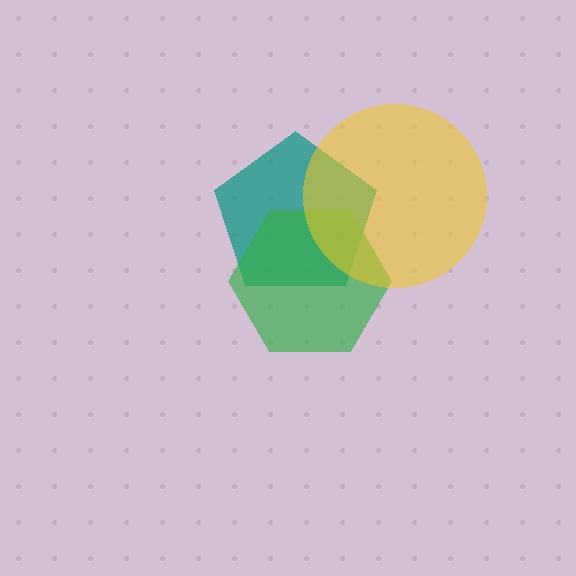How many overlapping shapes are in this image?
There are 3 overlapping shapes in the image.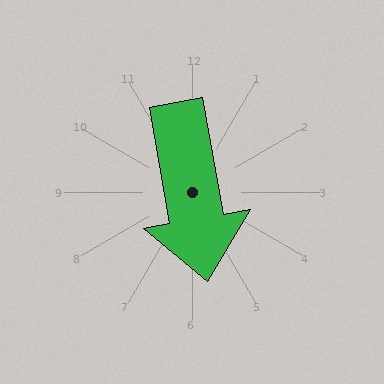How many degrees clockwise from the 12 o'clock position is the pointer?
Approximately 170 degrees.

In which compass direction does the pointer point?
South.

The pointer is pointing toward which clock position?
Roughly 6 o'clock.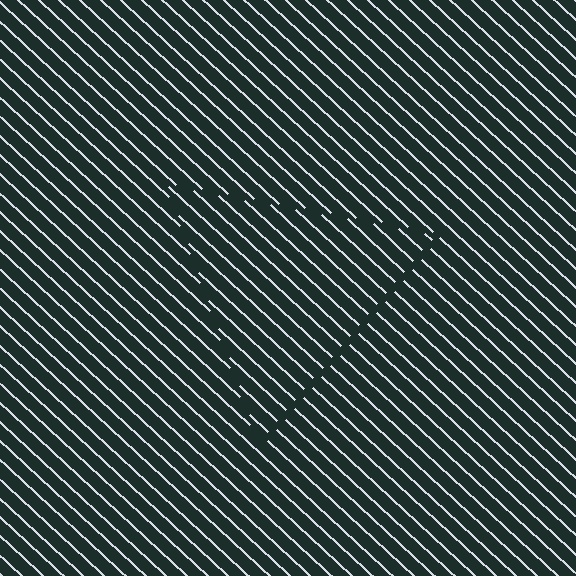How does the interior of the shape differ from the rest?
The interior of the shape contains the same grating, shifted by half a period — the contour is defined by the phase discontinuity where line-ends from the inner and outer gratings abut.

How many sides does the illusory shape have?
3 sides — the line-ends trace a triangle.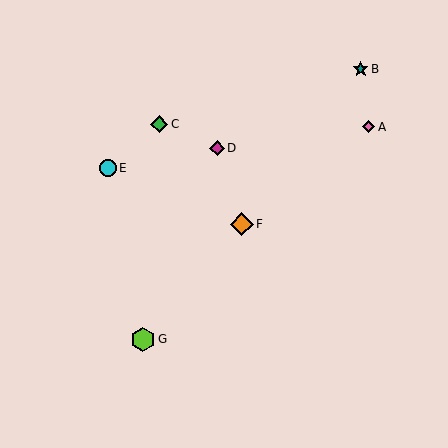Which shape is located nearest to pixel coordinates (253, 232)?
The orange diamond (labeled F) at (242, 224) is nearest to that location.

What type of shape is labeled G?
Shape G is a lime hexagon.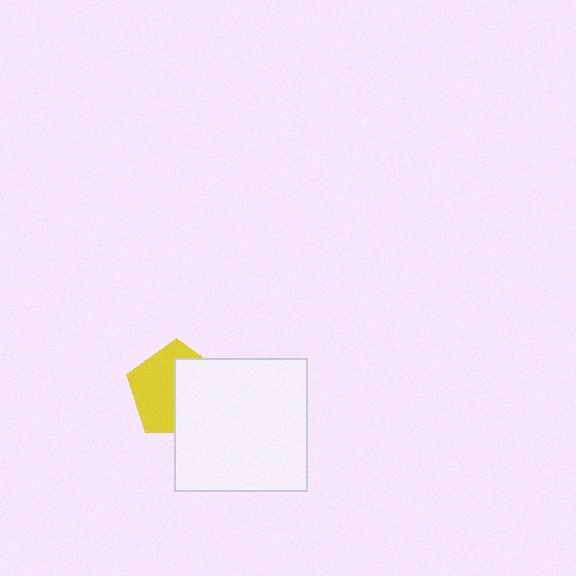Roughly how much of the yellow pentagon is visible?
About half of it is visible (roughly 50%).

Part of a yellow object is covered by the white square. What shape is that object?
It is a pentagon.